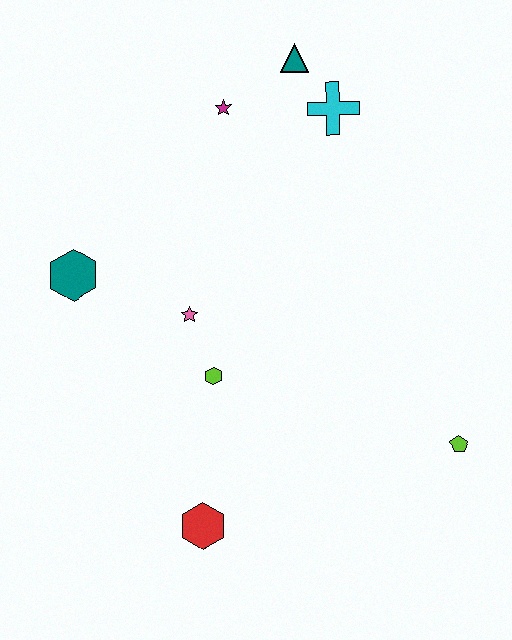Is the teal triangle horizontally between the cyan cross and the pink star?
Yes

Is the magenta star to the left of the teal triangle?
Yes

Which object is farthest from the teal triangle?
The red hexagon is farthest from the teal triangle.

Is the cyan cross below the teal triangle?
Yes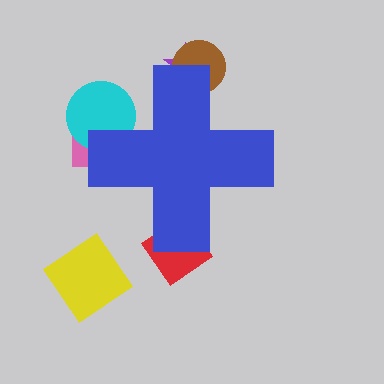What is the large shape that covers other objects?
A blue cross.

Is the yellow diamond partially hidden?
No, the yellow diamond is fully visible.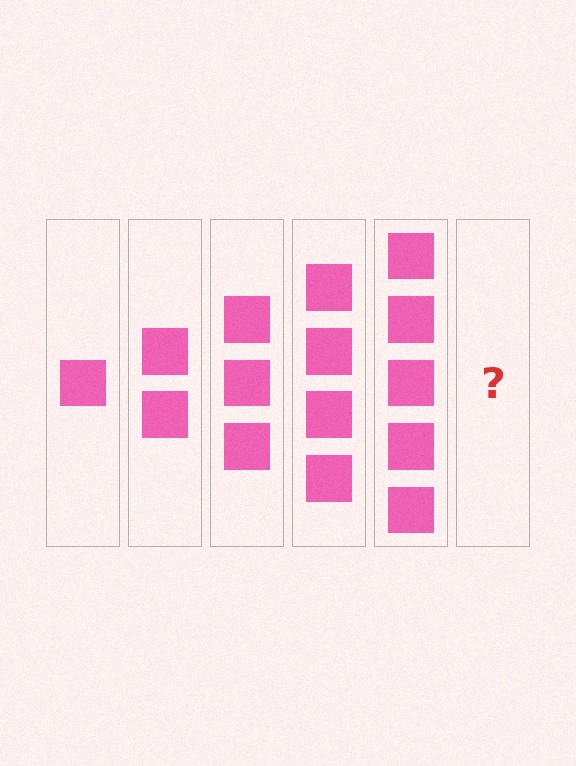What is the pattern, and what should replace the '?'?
The pattern is that each step adds one more square. The '?' should be 6 squares.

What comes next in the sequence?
The next element should be 6 squares.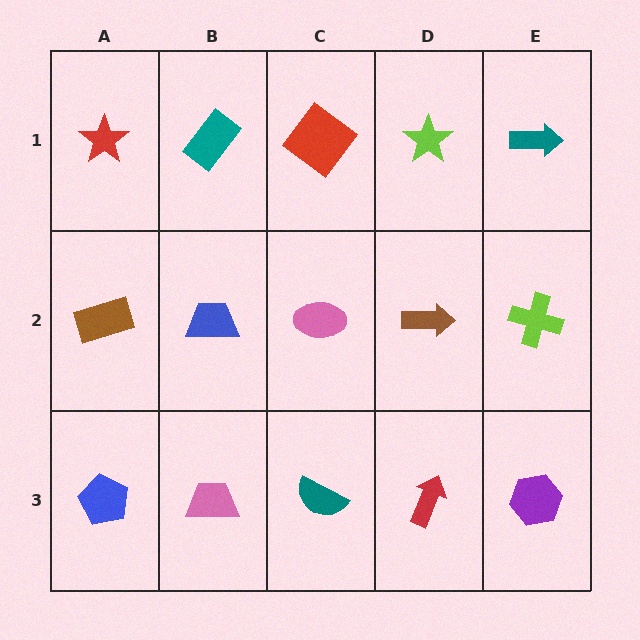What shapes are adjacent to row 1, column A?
A brown rectangle (row 2, column A), a teal rectangle (row 1, column B).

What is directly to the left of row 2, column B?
A brown rectangle.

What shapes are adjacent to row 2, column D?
A lime star (row 1, column D), a red arrow (row 3, column D), a pink ellipse (row 2, column C), a lime cross (row 2, column E).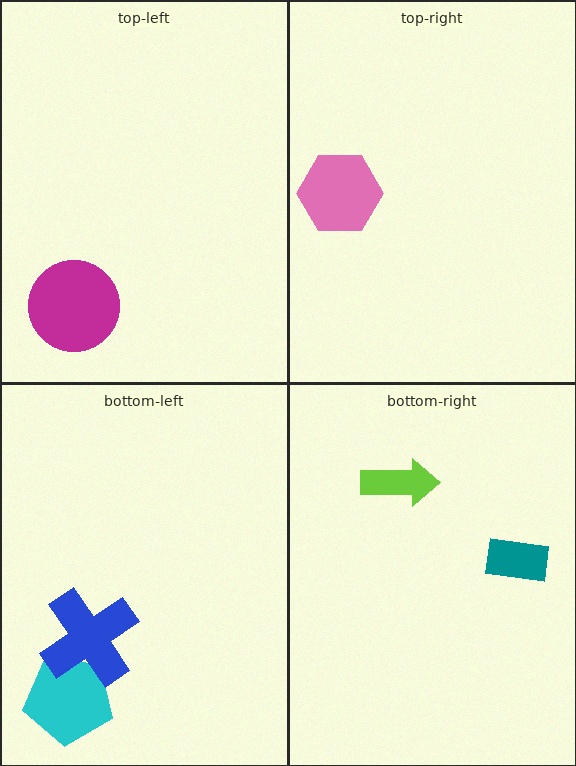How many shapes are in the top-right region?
1.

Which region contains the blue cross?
The bottom-left region.